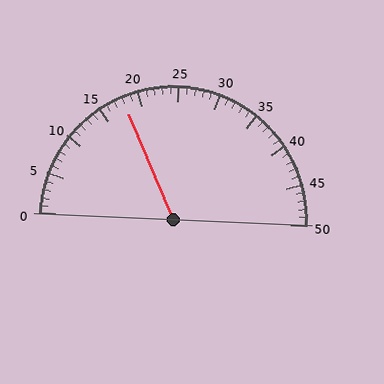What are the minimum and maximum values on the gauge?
The gauge ranges from 0 to 50.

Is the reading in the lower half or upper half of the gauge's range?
The reading is in the lower half of the range (0 to 50).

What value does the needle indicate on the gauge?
The needle indicates approximately 18.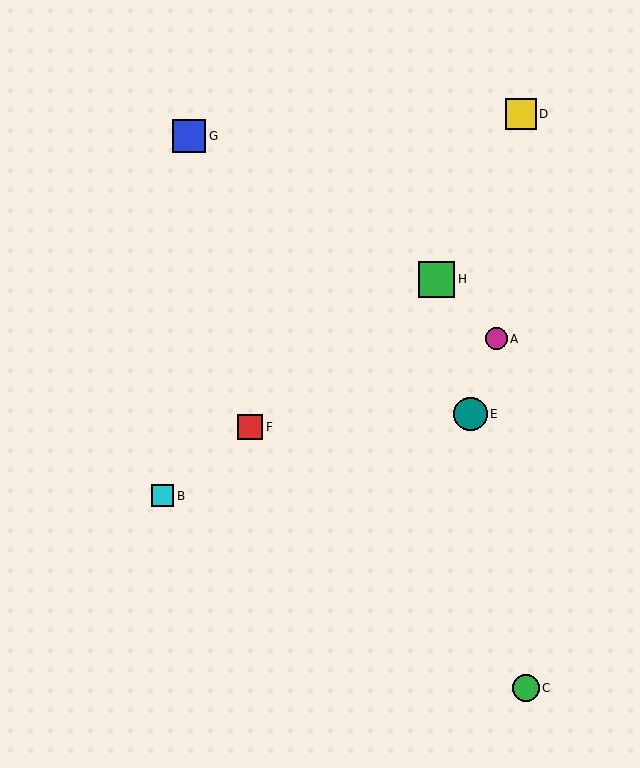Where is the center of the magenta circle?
The center of the magenta circle is at (497, 339).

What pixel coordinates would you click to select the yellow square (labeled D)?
Click at (521, 114) to select the yellow square D.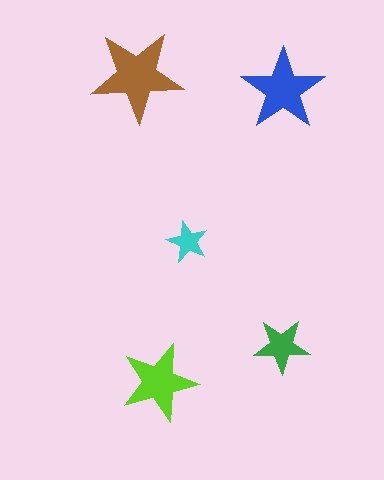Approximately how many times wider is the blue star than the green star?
About 1.5 times wider.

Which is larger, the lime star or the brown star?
The brown one.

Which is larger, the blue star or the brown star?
The brown one.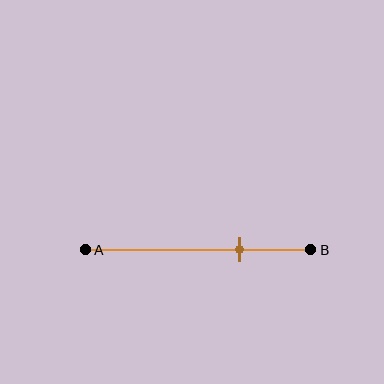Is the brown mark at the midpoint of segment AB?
No, the mark is at about 70% from A, not at the 50% midpoint.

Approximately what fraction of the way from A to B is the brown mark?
The brown mark is approximately 70% of the way from A to B.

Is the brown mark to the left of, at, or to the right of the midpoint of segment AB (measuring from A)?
The brown mark is to the right of the midpoint of segment AB.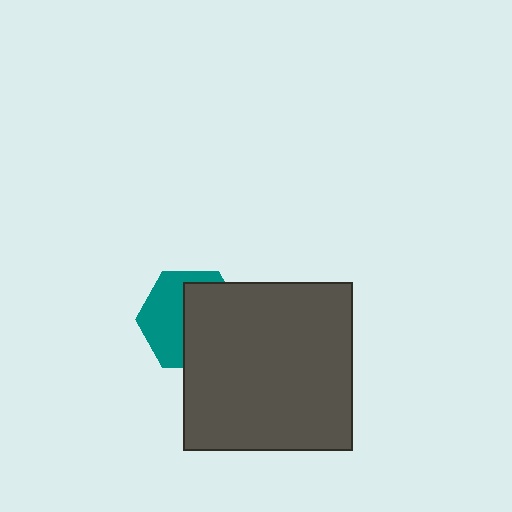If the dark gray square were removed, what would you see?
You would see the complete teal hexagon.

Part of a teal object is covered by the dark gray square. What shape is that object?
It is a hexagon.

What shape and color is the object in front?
The object in front is a dark gray square.